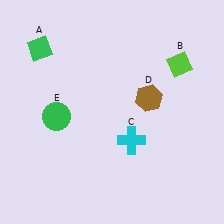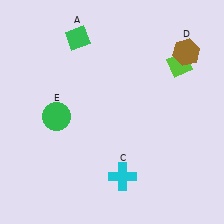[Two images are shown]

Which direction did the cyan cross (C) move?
The cyan cross (C) moved down.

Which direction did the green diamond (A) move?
The green diamond (A) moved right.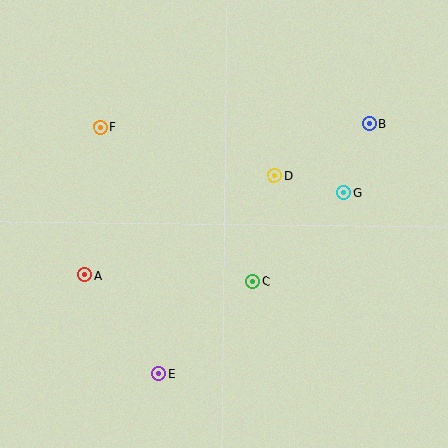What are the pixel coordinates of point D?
Point D is at (274, 176).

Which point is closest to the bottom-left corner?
Point E is closest to the bottom-left corner.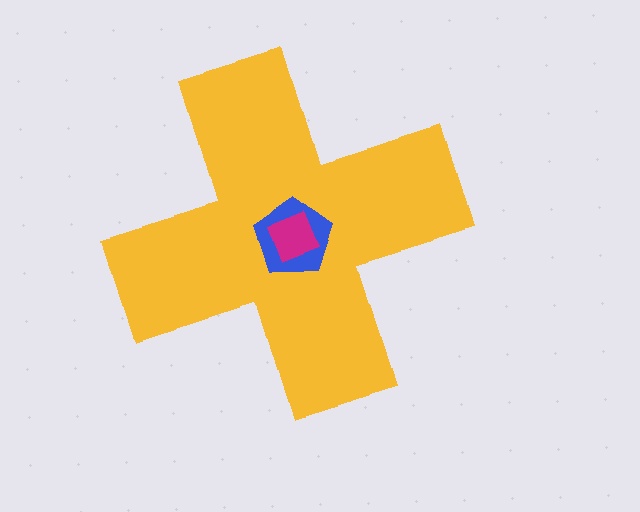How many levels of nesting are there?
3.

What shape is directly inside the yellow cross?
The blue pentagon.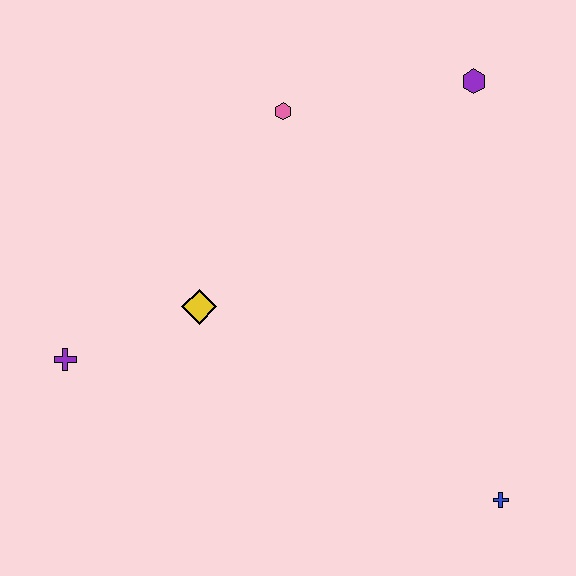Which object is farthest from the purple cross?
The purple hexagon is farthest from the purple cross.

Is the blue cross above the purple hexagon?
No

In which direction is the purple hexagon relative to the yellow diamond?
The purple hexagon is to the right of the yellow diamond.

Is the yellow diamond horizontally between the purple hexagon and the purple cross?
Yes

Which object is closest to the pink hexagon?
The purple hexagon is closest to the pink hexagon.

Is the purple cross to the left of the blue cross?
Yes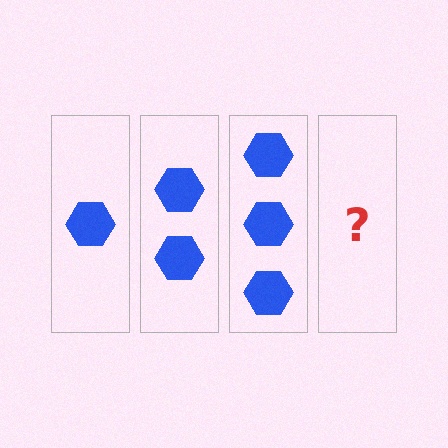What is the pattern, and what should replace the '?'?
The pattern is that each step adds one more hexagon. The '?' should be 4 hexagons.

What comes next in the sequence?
The next element should be 4 hexagons.